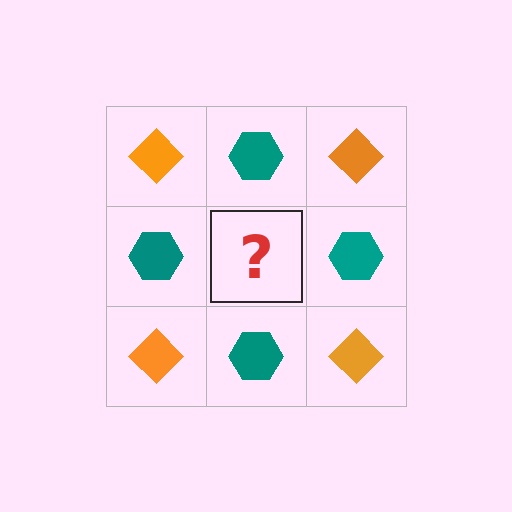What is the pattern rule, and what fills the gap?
The rule is that it alternates orange diamond and teal hexagon in a checkerboard pattern. The gap should be filled with an orange diamond.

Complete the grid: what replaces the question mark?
The question mark should be replaced with an orange diamond.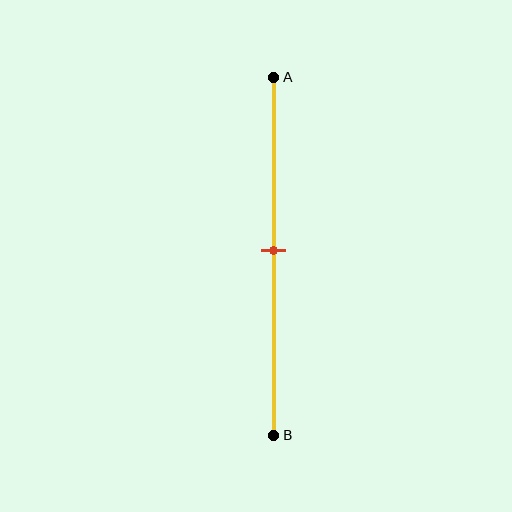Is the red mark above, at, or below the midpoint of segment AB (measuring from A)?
The red mark is approximately at the midpoint of segment AB.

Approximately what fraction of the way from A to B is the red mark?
The red mark is approximately 50% of the way from A to B.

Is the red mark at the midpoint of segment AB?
Yes, the mark is approximately at the midpoint.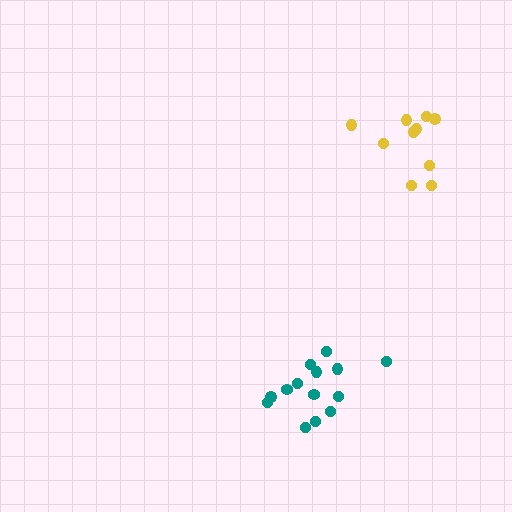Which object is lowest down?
The teal cluster is bottommost.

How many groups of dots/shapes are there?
There are 2 groups.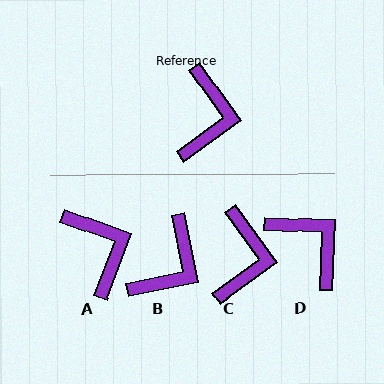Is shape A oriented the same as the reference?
No, it is off by about 33 degrees.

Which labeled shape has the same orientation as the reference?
C.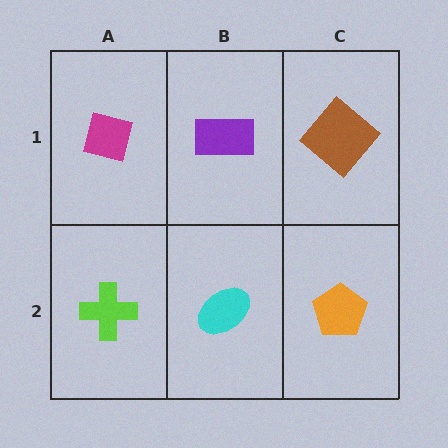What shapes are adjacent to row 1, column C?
An orange pentagon (row 2, column C), a purple rectangle (row 1, column B).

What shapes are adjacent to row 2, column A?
A magenta square (row 1, column A), a cyan ellipse (row 2, column B).